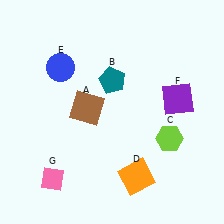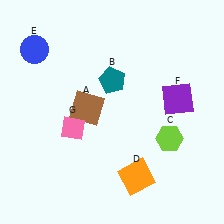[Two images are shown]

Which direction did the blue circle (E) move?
The blue circle (E) moved left.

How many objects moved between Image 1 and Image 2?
2 objects moved between the two images.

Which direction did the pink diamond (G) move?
The pink diamond (G) moved up.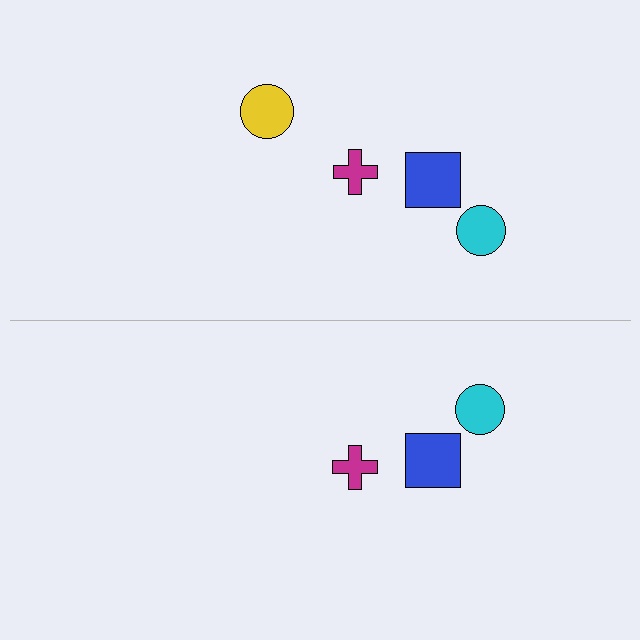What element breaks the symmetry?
A yellow circle is missing from the bottom side.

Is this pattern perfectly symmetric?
No, the pattern is not perfectly symmetric. A yellow circle is missing from the bottom side.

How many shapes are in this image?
There are 7 shapes in this image.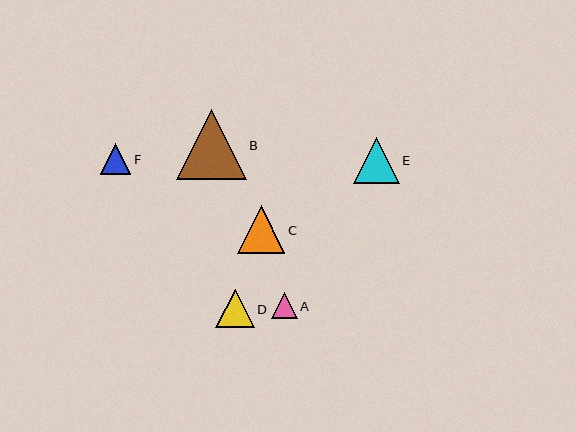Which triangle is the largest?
Triangle B is the largest with a size of approximately 70 pixels.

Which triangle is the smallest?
Triangle A is the smallest with a size of approximately 26 pixels.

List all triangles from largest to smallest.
From largest to smallest: B, C, E, D, F, A.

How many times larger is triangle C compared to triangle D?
Triangle C is approximately 1.2 times the size of triangle D.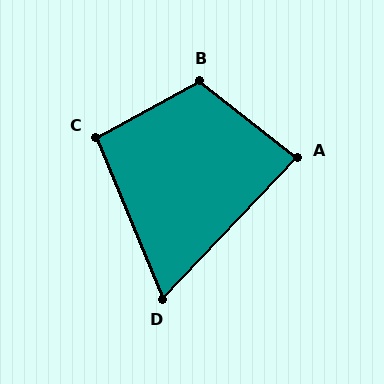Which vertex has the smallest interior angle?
D, at approximately 66 degrees.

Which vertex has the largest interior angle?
B, at approximately 114 degrees.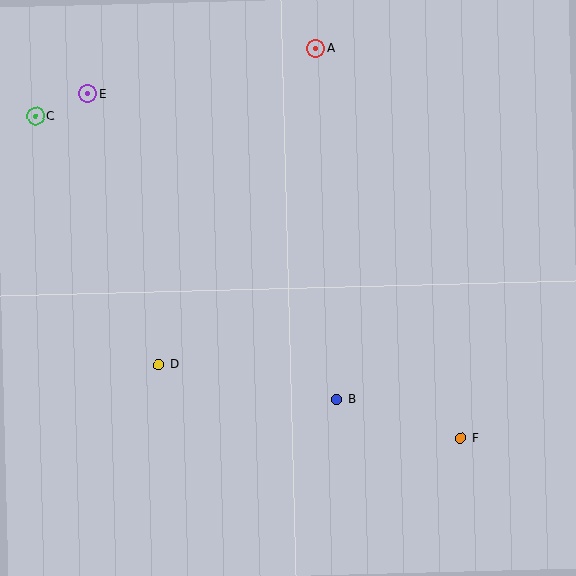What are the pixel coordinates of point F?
Point F is at (461, 439).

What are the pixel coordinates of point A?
Point A is at (316, 49).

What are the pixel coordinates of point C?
Point C is at (36, 116).